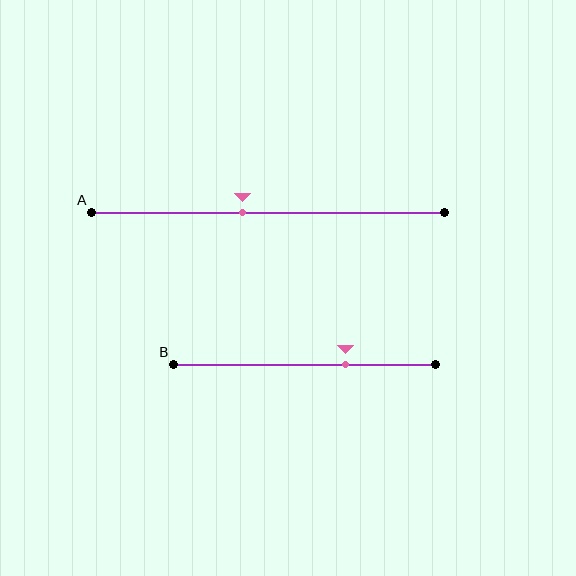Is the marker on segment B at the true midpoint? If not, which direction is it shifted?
No, the marker on segment B is shifted to the right by about 16% of the segment length.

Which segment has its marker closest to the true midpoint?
Segment A has its marker closest to the true midpoint.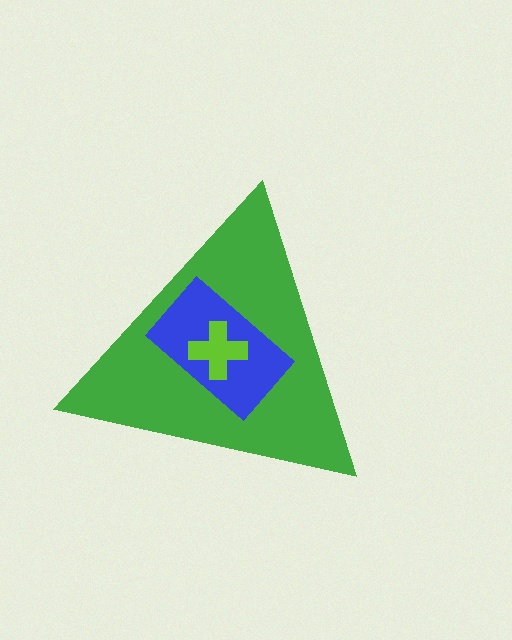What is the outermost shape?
The green triangle.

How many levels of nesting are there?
3.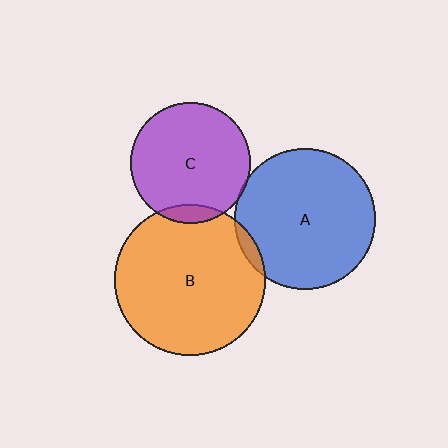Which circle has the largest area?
Circle B (orange).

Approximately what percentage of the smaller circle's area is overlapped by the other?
Approximately 10%.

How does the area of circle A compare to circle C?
Approximately 1.4 times.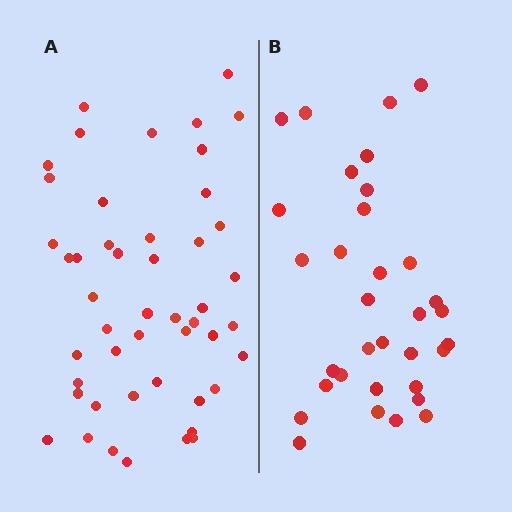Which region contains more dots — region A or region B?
Region A (the left region) has more dots.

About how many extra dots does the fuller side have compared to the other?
Region A has approximately 15 more dots than region B.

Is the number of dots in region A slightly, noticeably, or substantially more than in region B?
Region A has substantially more. The ratio is roughly 1.5 to 1.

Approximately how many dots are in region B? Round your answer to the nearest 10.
About 30 dots. (The exact count is 33, which rounds to 30.)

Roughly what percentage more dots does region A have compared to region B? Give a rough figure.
About 45% more.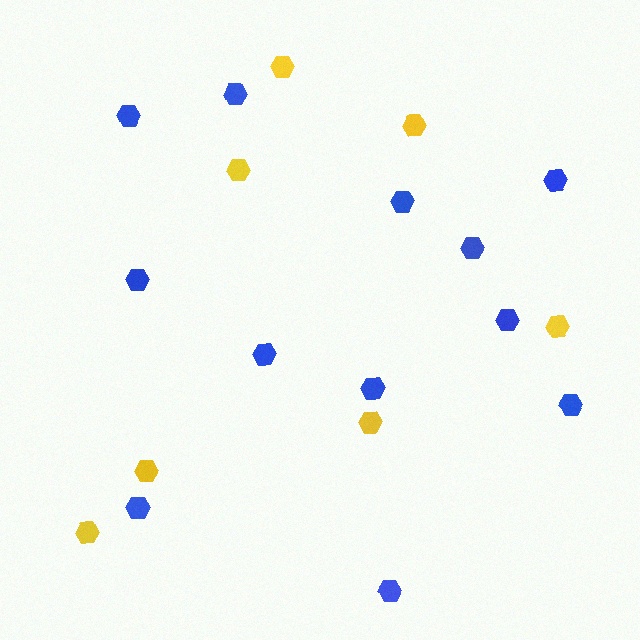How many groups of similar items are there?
There are 2 groups: one group of blue hexagons (12) and one group of yellow hexagons (7).